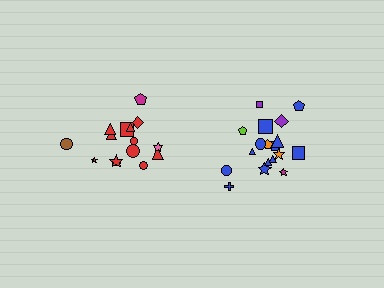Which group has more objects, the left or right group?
The right group.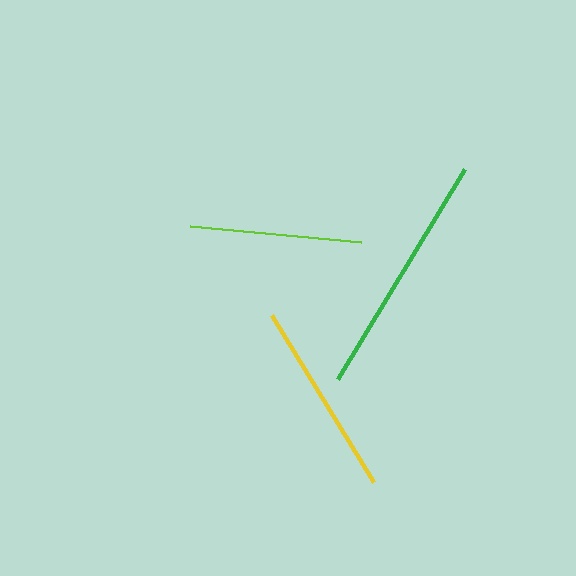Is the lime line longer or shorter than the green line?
The green line is longer than the lime line.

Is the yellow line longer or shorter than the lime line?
The yellow line is longer than the lime line.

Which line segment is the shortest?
The lime line is the shortest at approximately 171 pixels.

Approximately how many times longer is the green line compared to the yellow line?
The green line is approximately 1.3 times the length of the yellow line.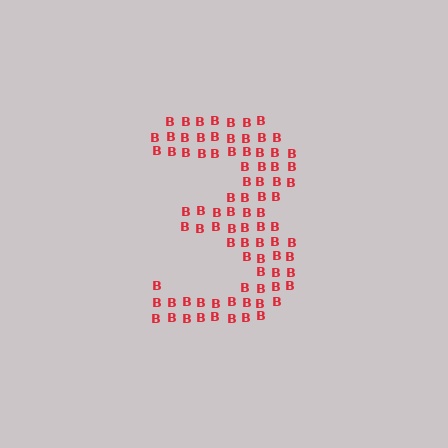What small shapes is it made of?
It is made of small letter B's.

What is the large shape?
The large shape is the digit 3.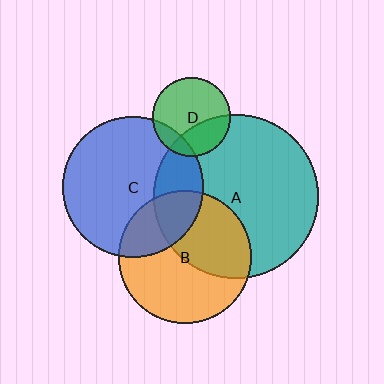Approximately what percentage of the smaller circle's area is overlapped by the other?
Approximately 30%.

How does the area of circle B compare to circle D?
Approximately 2.9 times.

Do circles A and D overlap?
Yes.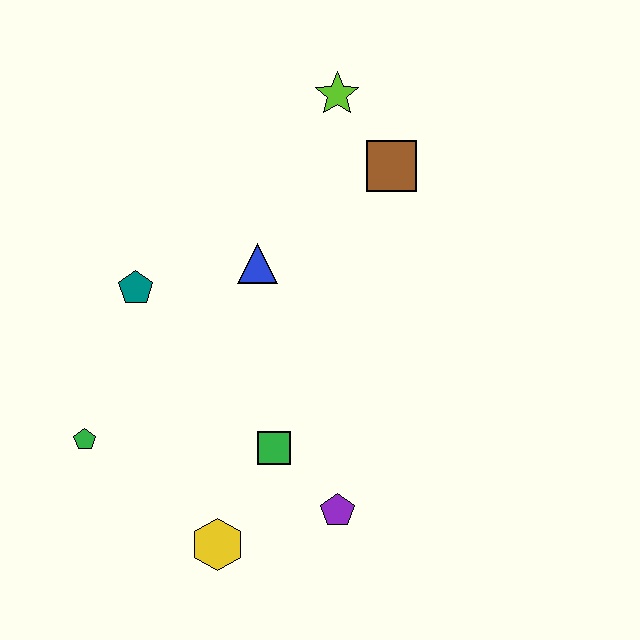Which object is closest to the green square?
The purple pentagon is closest to the green square.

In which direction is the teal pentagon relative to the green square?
The teal pentagon is above the green square.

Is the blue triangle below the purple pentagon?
No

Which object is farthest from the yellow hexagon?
The lime star is farthest from the yellow hexagon.